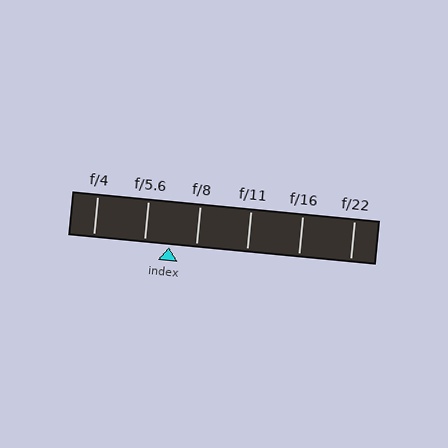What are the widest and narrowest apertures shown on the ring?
The widest aperture shown is f/4 and the narrowest is f/22.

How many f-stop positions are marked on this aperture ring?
There are 6 f-stop positions marked.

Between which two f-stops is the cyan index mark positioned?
The index mark is between f/5.6 and f/8.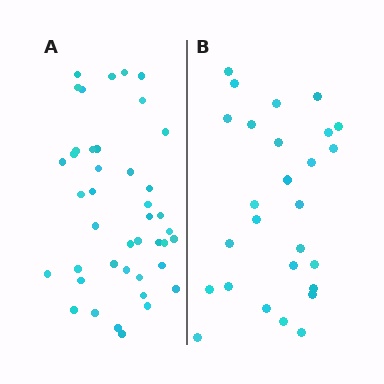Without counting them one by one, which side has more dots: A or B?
Region A (the left region) has more dots.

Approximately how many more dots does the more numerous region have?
Region A has approximately 15 more dots than region B.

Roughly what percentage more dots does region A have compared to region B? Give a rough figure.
About 55% more.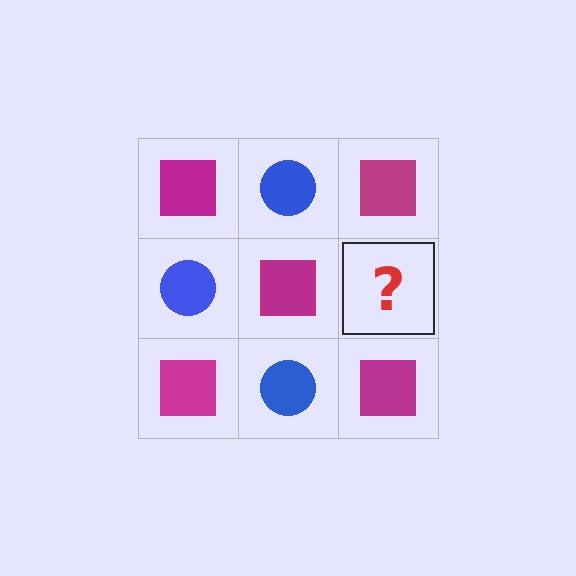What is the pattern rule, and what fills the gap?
The rule is that it alternates magenta square and blue circle in a checkerboard pattern. The gap should be filled with a blue circle.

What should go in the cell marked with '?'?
The missing cell should contain a blue circle.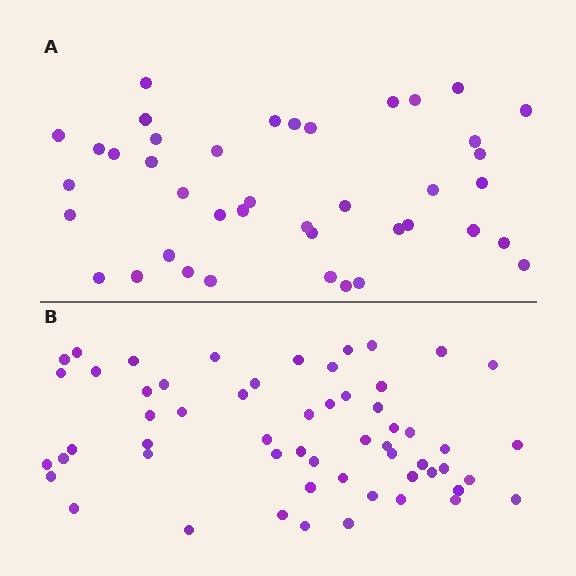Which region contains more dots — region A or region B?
Region B (the bottom region) has more dots.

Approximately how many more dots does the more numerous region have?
Region B has approximately 15 more dots than region A.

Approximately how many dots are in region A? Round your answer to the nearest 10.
About 40 dots. (The exact count is 41, which rounds to 40.)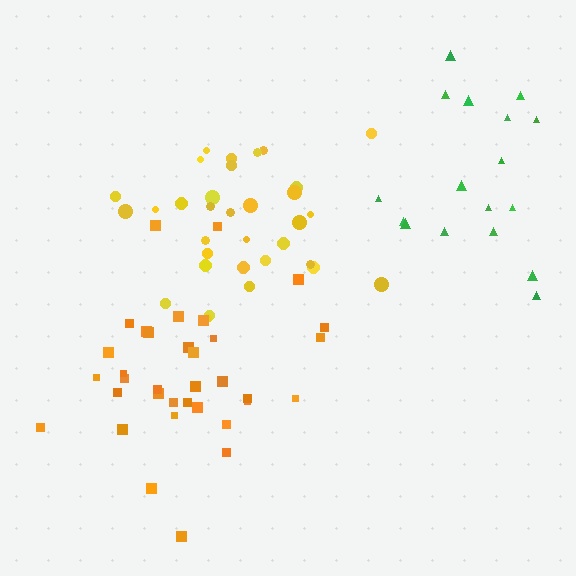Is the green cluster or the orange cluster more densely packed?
Orange.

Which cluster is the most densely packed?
Orange.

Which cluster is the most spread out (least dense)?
Green.